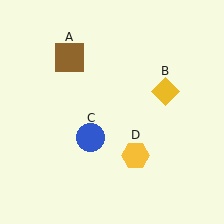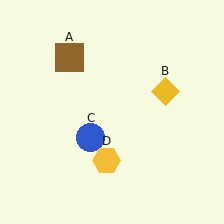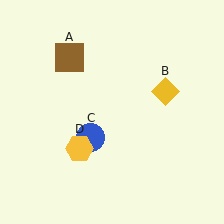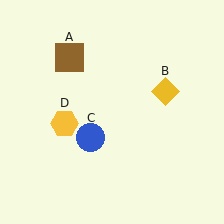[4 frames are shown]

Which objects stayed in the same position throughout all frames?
Brown square (object A) and yellow diamond (object B) and blue circle (object C) remained stationary.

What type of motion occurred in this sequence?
The yellow hexagon (object D) rotated clockwise around the center of the scene.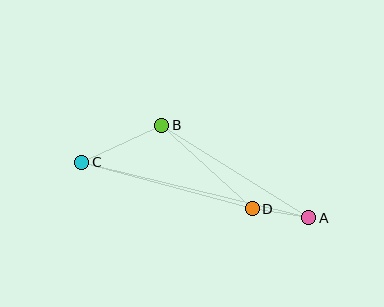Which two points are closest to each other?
Points A and D are closest to each other.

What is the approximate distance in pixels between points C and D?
The distance between C and D is approximately 177 pixels.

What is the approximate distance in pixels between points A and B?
The distance between A and B is approximately 173 pixels.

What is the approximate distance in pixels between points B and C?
The distance between B and C is approximately 88 pixels.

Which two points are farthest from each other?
Points A and C are farthest from each other.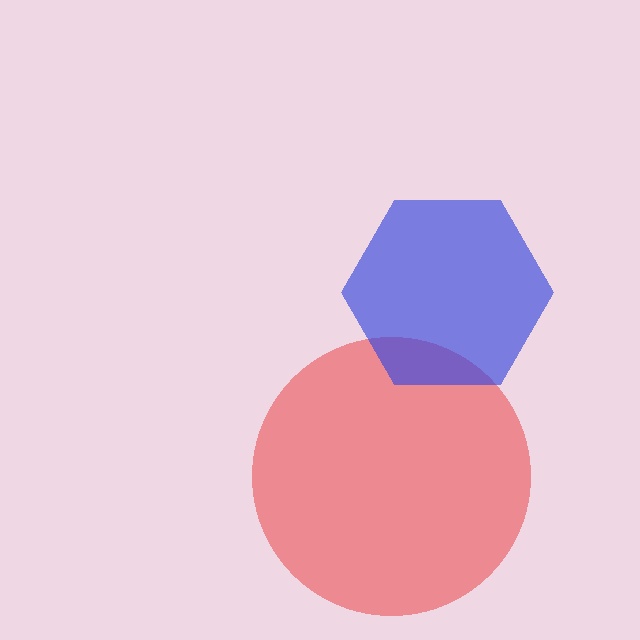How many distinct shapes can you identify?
There are 2 distinct shapes: a red circle, a blue hexagon.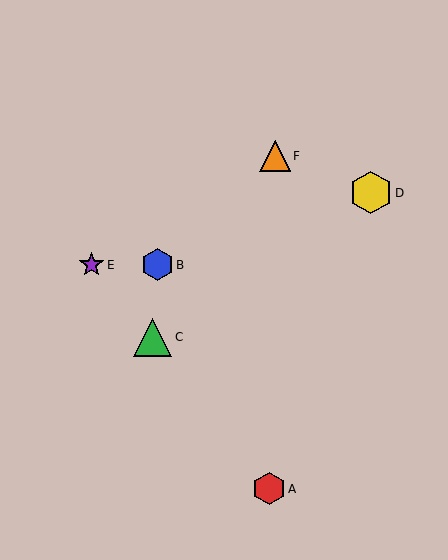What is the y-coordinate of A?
Object A is at y≈489.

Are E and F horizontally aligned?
No, E is at y≈265 and F is at y≈156.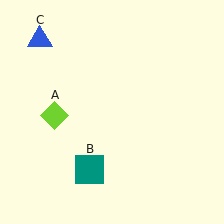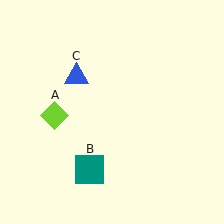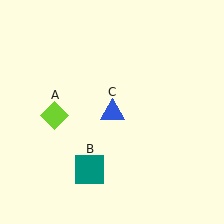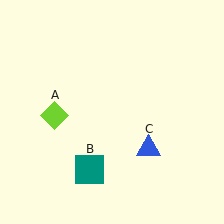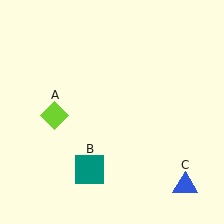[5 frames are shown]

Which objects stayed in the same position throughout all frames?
Lime diamond (object A) and teal square (object B) remained stationary.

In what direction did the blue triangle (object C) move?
The blue triangle (object C) moved down and to the right.